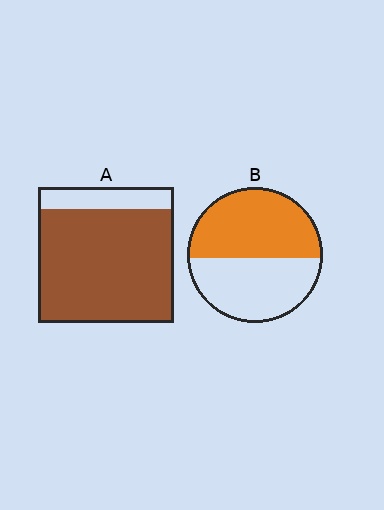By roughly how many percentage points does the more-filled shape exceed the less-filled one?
By roughly 30 percentage points (A over B).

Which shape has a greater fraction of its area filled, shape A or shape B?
Shape A.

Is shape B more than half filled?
Roughly half.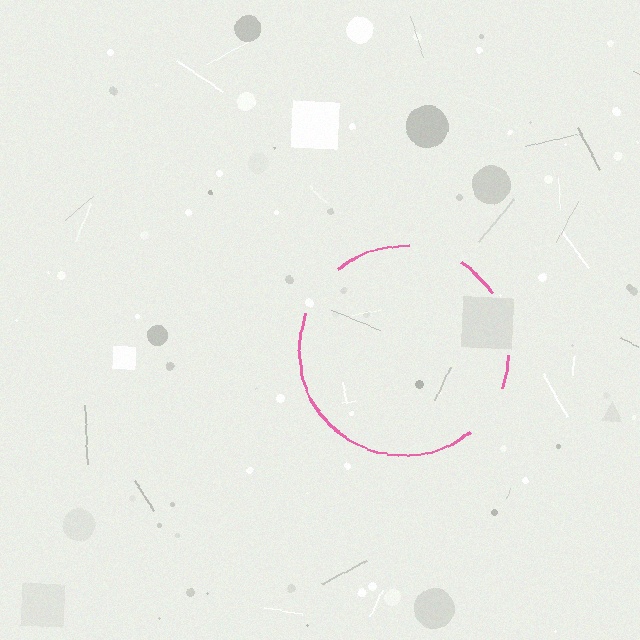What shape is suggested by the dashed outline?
The dashed outline suggests a circle.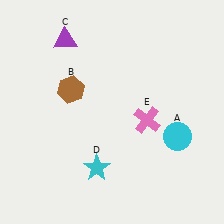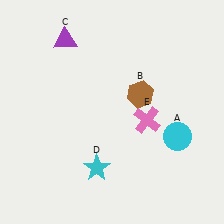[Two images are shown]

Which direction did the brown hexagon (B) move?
The brown hexagon (B) moved right.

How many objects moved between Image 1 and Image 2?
1 object moved between the two images.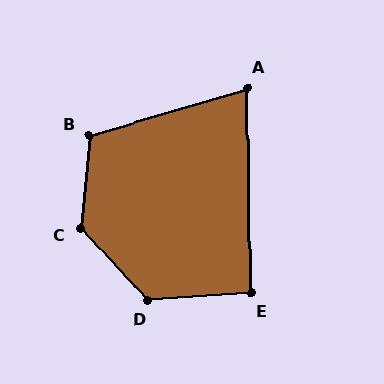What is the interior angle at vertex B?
Approximately 112 degrees (obtuse).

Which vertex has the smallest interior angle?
A, at approximately 74 degrees.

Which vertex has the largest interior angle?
C, at approximately 132 degrees.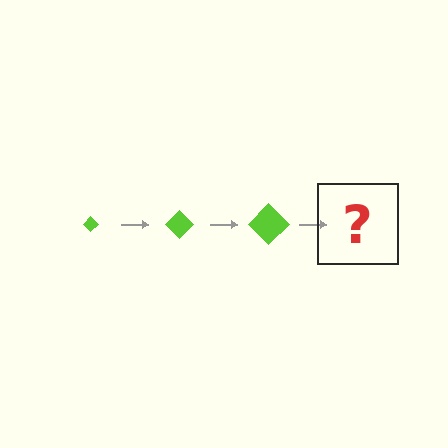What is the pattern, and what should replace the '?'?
The pattern is that the diamond gets progressively larger each step. The '?' should be a lime diamond, larger than the previous one.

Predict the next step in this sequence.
The next step is a lime diamond, larger than the previous one.